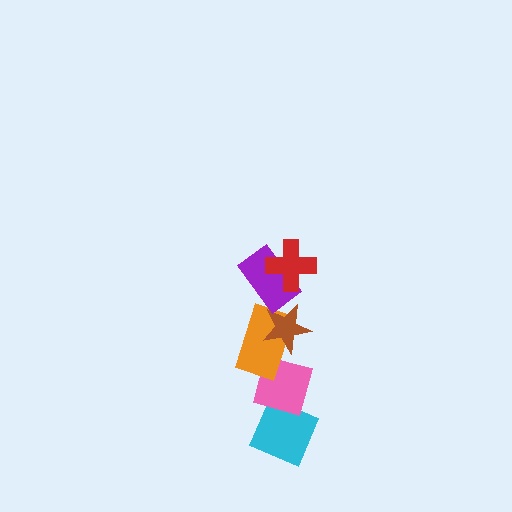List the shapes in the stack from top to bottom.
From top to bottom: the red cross, the purple rectangle, the brown star, the orange rectangle, the pink square, the cyan diamond.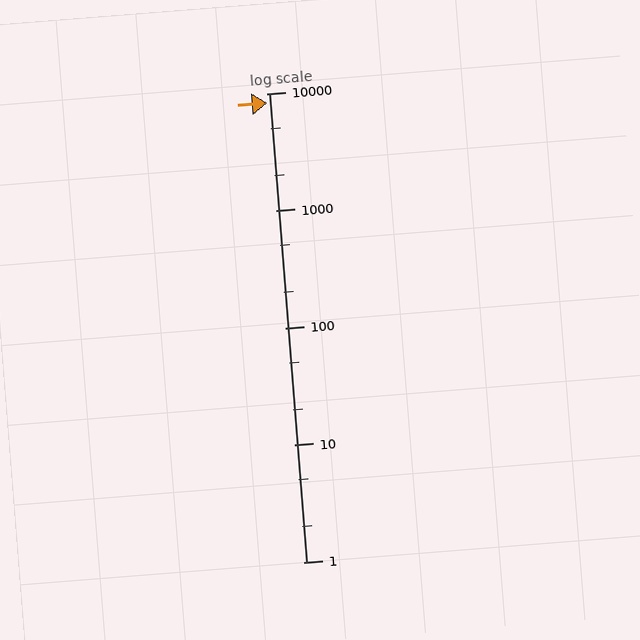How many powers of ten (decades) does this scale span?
The scale spans 4 decades, from 1 to 10000.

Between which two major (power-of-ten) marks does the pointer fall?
The pointer is between 1000 and 10000.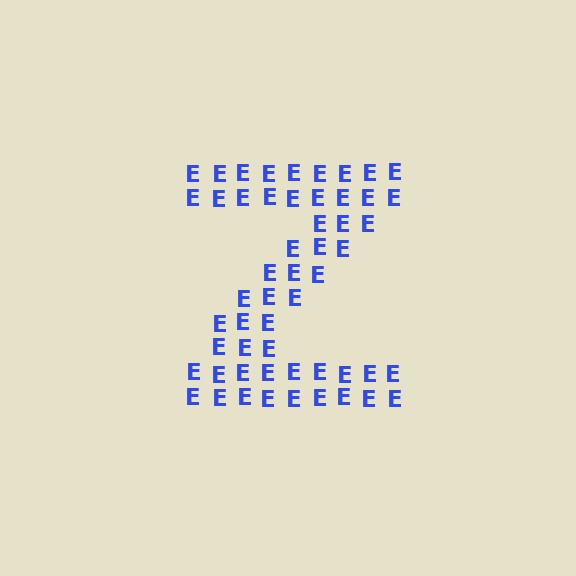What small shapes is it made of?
It is made of small letter E's.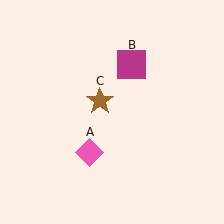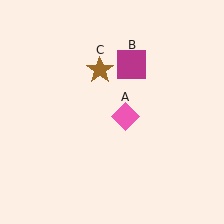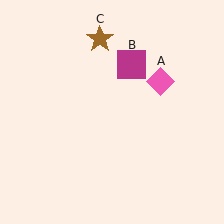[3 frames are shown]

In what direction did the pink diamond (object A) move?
The pink diamond (object A) moved up and to the right.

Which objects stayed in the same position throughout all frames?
Magenta square (object B) remained stationary.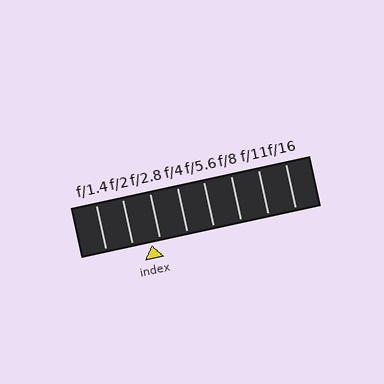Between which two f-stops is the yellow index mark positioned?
The index mark is between f/2 and f/2.8.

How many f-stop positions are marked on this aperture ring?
There are 8 f-stop positions marked.